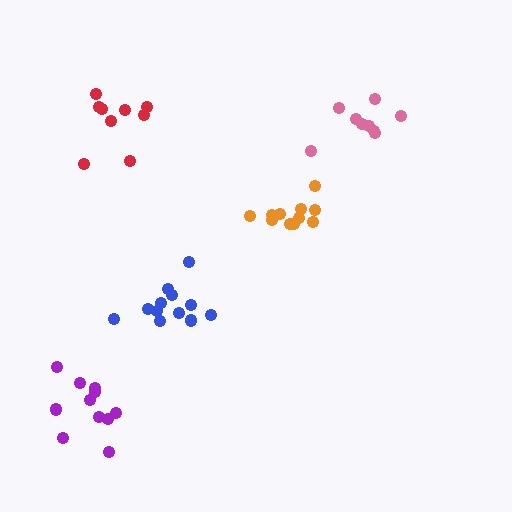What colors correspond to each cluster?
The clusters are colored: red, blue, orange, pink, purple.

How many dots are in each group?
Group 1: 9 dots, Group 2: 12 dots, Group 3: 11 dots, Group 4: 9 dots, Group 5: 11 dots (52 total).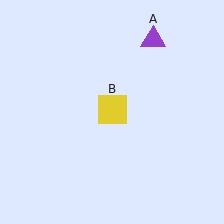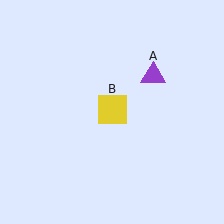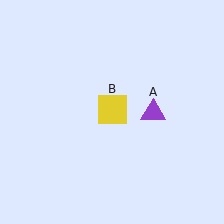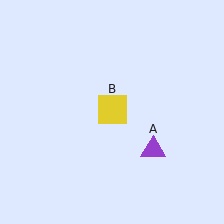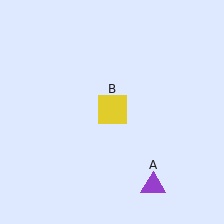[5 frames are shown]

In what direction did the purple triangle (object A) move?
The purple triangle (object A) moved down.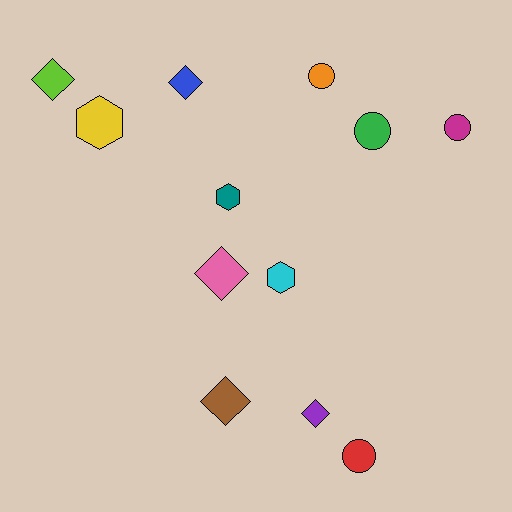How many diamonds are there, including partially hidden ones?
There are 5 diamonds.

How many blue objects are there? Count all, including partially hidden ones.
There is 1 blue object.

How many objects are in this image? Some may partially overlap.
There are 12 objects.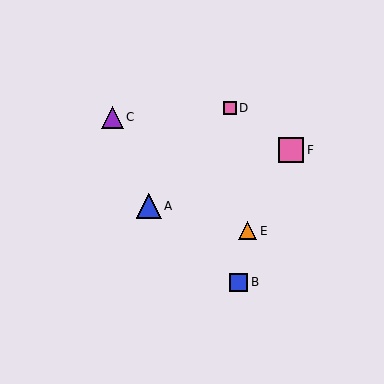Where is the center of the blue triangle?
The center of the blue triangle is at (149, 206).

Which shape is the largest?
The pink square (labeled F) is the largest.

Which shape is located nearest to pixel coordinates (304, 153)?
The pink square (labeled F) at (291, 150) is nearest to that location.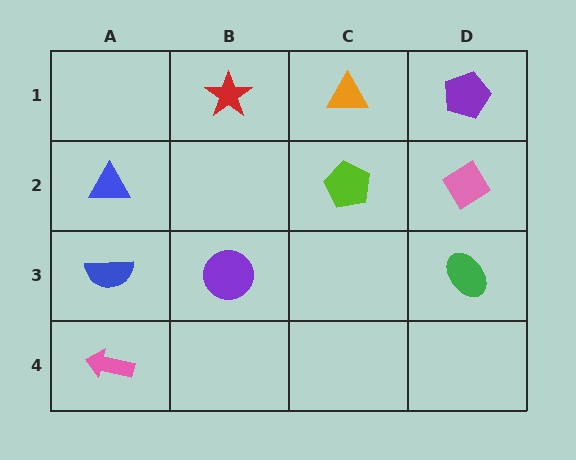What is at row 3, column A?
A blue semicircle.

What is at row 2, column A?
A blue triangle.